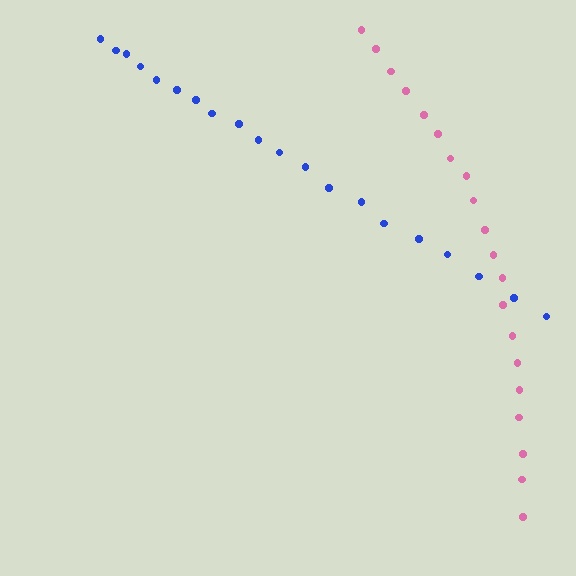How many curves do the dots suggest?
There are 2 distinct paths.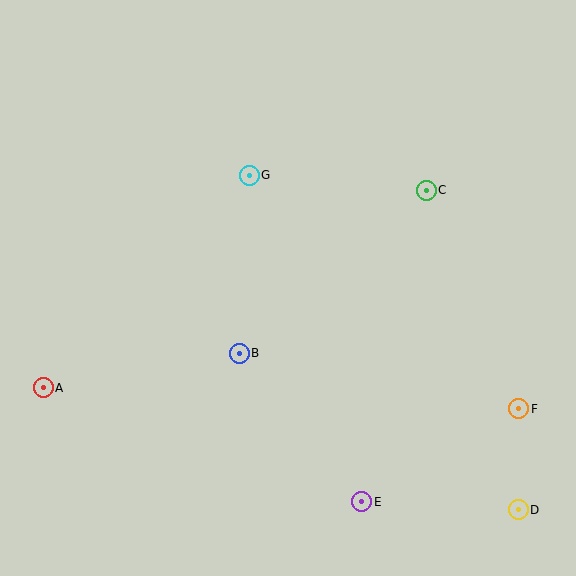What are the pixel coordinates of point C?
Point C is at (426, 190).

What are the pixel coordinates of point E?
Point E is at (362, 502).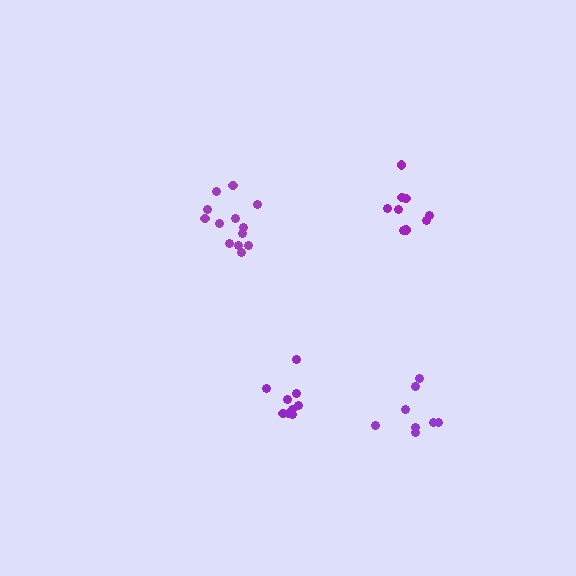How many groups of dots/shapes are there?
There are 4 groups.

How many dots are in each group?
Group 1: 13 dots, Group 2: 9 dots, Group 3: 9 dots, Group 4: 8 dots (39 total).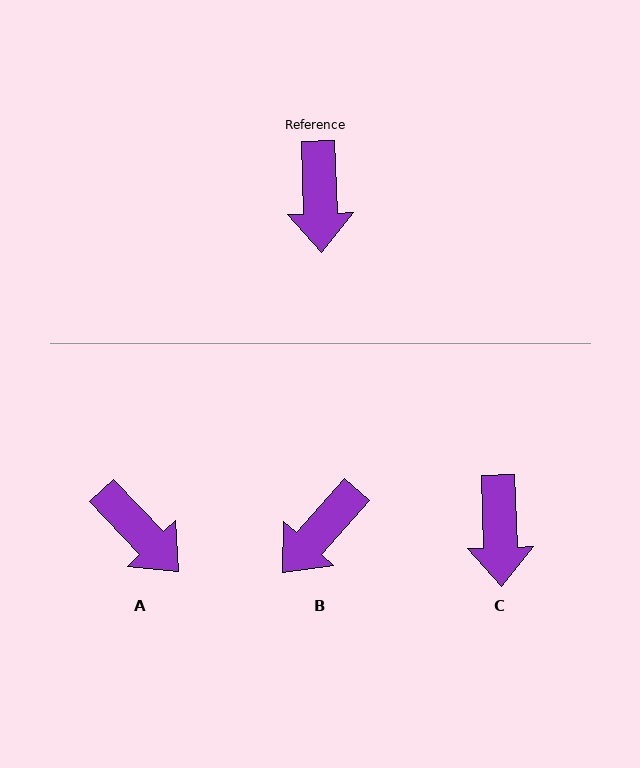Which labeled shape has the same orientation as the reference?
C.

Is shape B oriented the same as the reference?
No, it is off by about 44 degrees.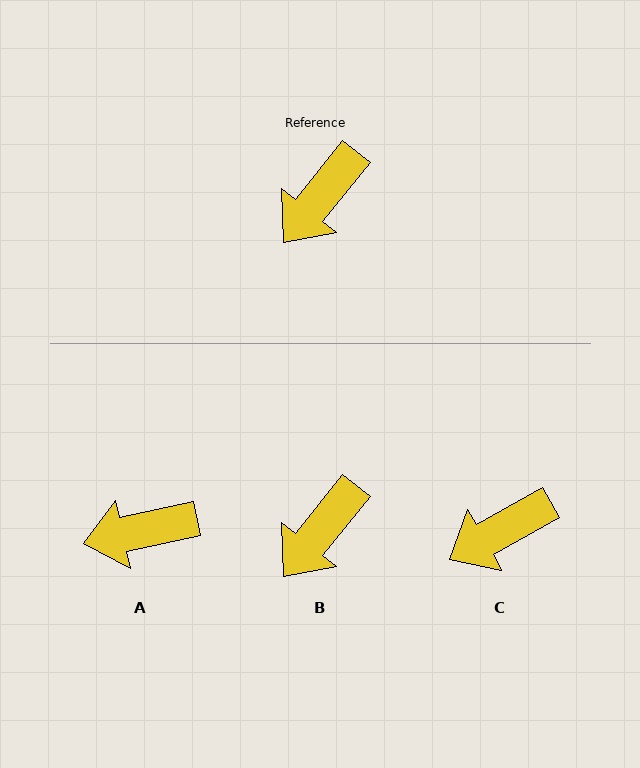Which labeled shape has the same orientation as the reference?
B.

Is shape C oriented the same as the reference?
No, it is off by about 22 degrees.